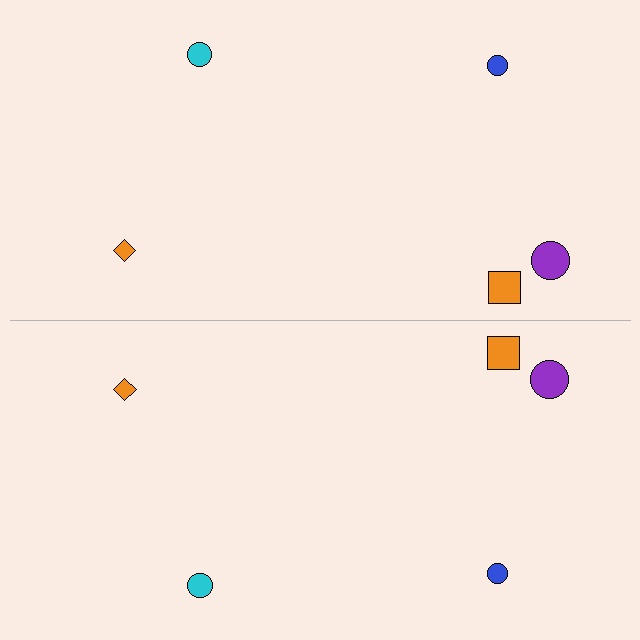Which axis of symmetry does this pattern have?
The pattern has a horizontal axis of symmetry running through the center of the image.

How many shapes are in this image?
There are 10 shapes in this image.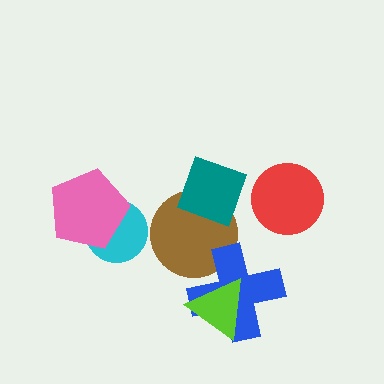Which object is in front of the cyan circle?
The pink pentagon is in front of the cyan circle.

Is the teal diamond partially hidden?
No, no other shape covers it.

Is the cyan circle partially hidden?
Yes, it is partially covered by another shape.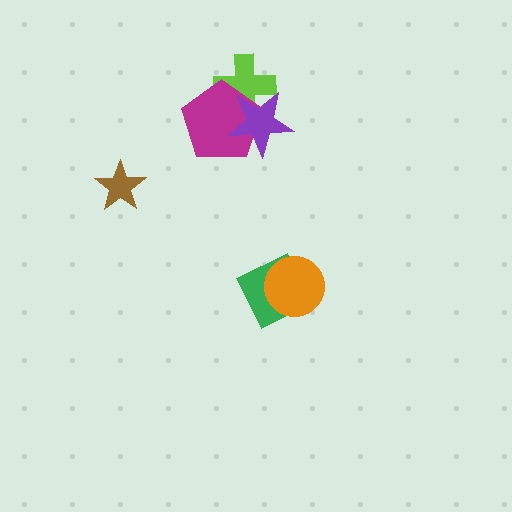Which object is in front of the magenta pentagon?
The purple star is in front of the magenta pentagon.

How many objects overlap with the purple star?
2 objects overlap with the purple star.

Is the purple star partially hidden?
No, no other shape covers it.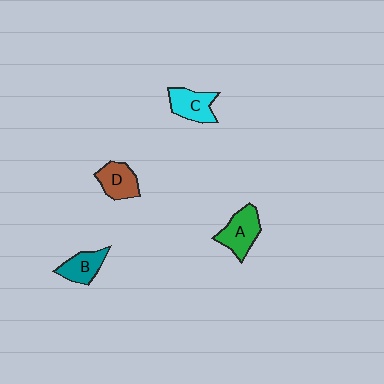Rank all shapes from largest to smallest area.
From largest to smallest: A (green), C (cyan), D (brown), B (teal).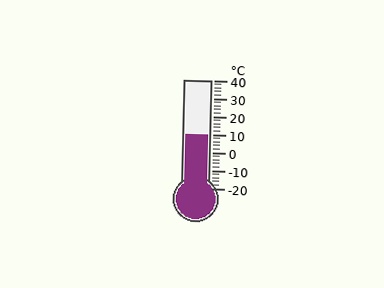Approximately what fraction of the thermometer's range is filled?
The thermometer is filled to approximately 50% of its range.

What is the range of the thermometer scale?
The thermometer scale ranges from -20°C to 40°C.